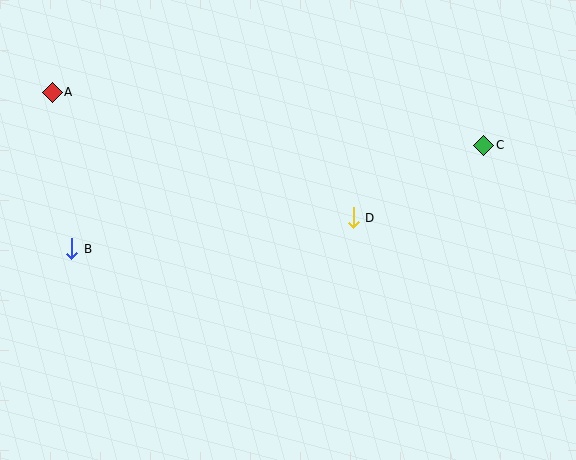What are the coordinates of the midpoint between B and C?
The midpoint between B and C is at (278, 197).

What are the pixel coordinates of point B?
Point B is at (72, 249).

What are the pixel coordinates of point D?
Point D is at (353, 218).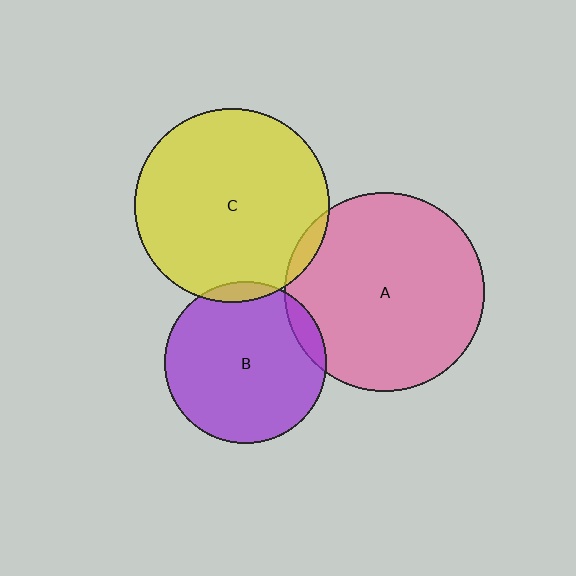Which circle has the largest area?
Circle A (pink).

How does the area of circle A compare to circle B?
Approximately 1.5 times.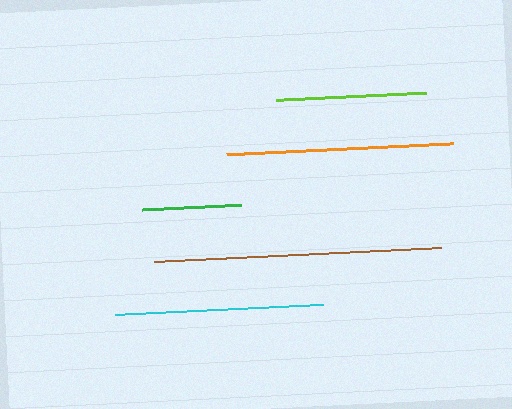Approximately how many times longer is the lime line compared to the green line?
The lime line is approximately 1.5 times the length of the green line.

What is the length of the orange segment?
The orange segment is approximately 227 pixels long.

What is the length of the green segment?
The green segment is approximately 99 pixels long.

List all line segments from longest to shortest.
From longest to shortest: brown, orange, cyan, lime, green.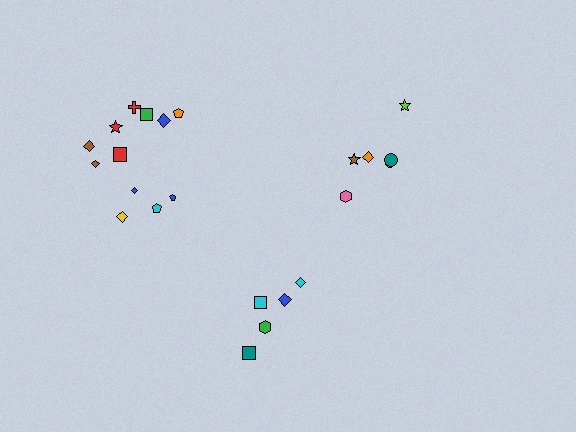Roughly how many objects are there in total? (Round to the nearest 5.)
Roughly 25 objects in total.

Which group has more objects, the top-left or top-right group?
The top-left group.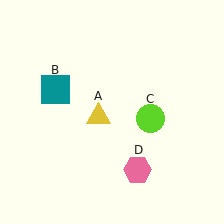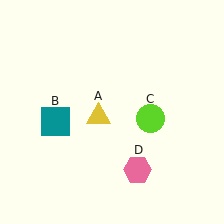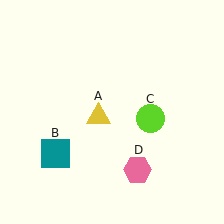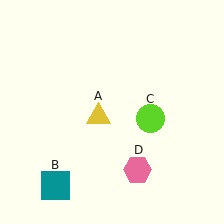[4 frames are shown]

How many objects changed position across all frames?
1 object changed position: teal square (object B).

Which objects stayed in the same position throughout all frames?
Yellow triangle (object A) and lime circle (object C) and pink hexagon (object D) remained stationary.